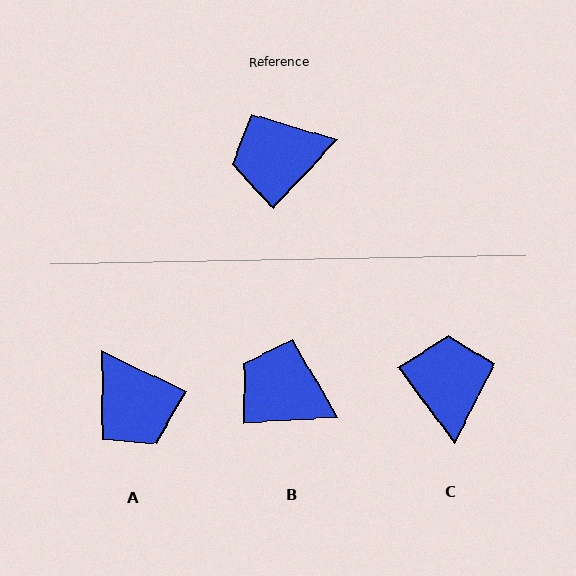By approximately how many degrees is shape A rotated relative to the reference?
Approximately 107 degrees counter-clockwise.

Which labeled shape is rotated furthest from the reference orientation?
A, about 107 degrees away.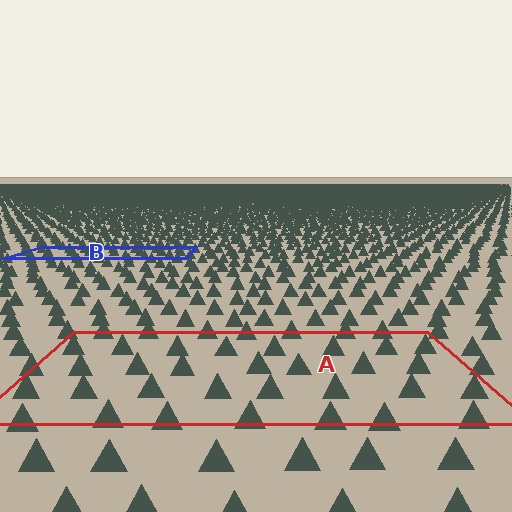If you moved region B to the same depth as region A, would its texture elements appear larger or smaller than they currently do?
They would appear larger. At a closer depth, the same texture elements are projected at a bigger on-screen size.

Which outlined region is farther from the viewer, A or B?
Region B is farther from the viewer — the texture elements inside it appear smaller and more densely packed.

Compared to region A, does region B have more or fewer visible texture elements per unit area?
Region B has more texture elements per unit area — they are packed more densely because it is farther away.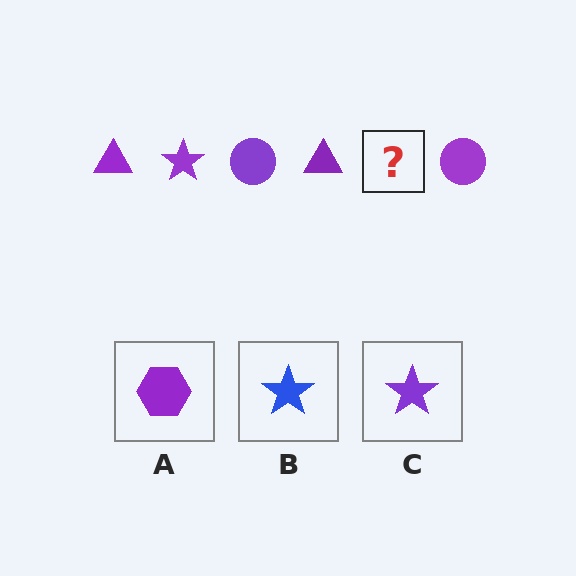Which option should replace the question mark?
Option C.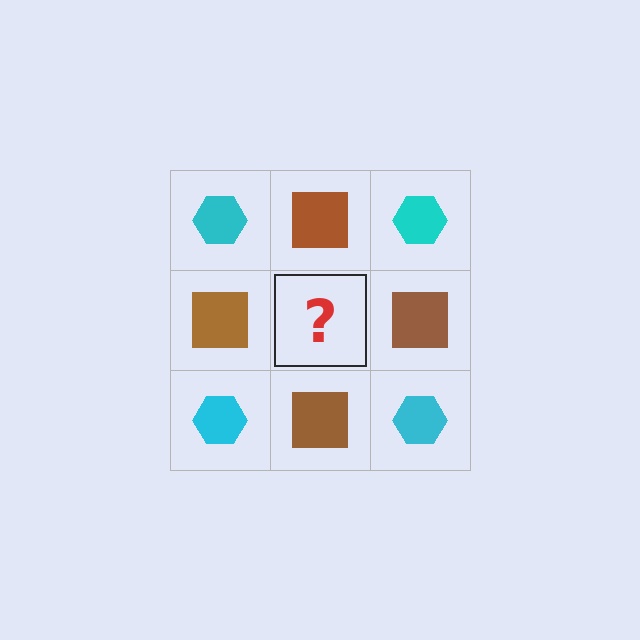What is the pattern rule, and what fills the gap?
The rule is that it alternates cyan hexagon and brown square in a checkerboard pattern. The gap should be filled with a cyan hexagon.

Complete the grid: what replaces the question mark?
The question mark should be replaced with a cyan hexagon.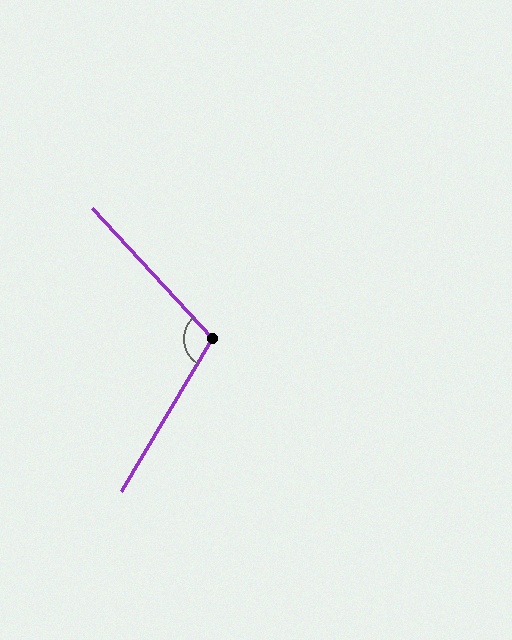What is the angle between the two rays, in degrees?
Approximately 106 degrees.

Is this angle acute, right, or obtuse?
It is obtuse.